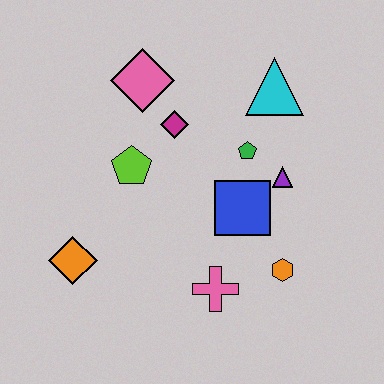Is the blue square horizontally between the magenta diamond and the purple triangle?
Yes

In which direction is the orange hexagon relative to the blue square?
The orange hexagon is below the blue square.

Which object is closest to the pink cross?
The orange hexagon is closest to the pink cross.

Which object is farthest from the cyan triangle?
The orange diamond is farthest from the cyan triangle.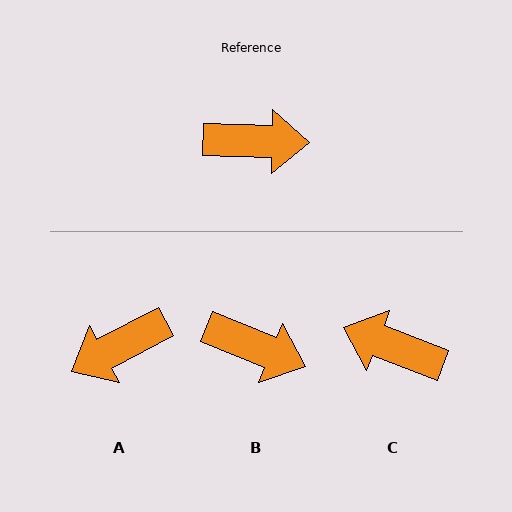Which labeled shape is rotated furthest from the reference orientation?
C, about 161 degrees away.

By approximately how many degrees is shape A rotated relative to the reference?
Approximately 151 degrees clockwise.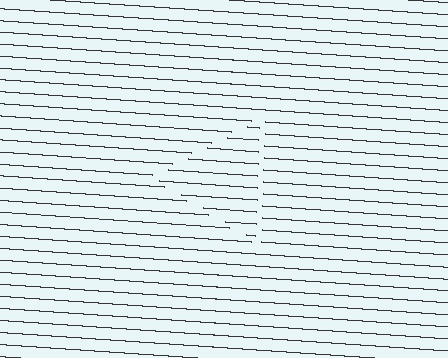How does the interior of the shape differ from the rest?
The interior of the shape contains the same grating, shifted by half a period — the contour is defined by the phase discontinuity where line-ends from the inner and outer gratings abut.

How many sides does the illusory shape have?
3 sides — the line-ends trace a triangle.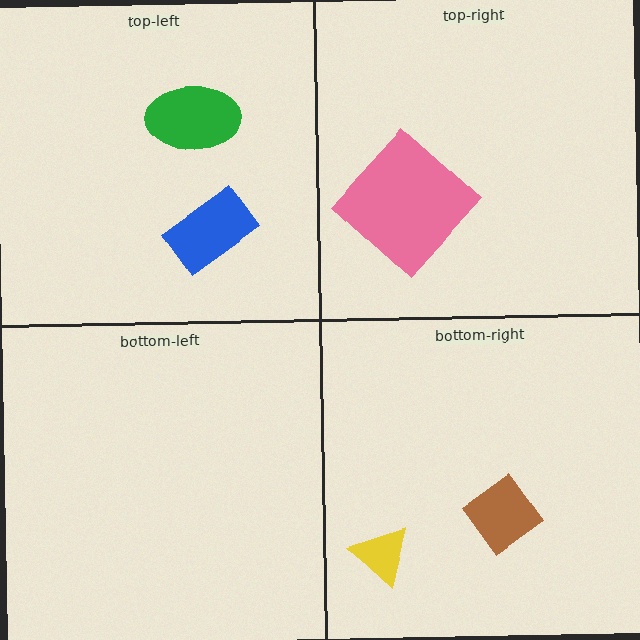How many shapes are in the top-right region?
1.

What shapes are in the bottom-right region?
The yellow triangle, the brown diamond.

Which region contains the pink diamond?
The top-right region.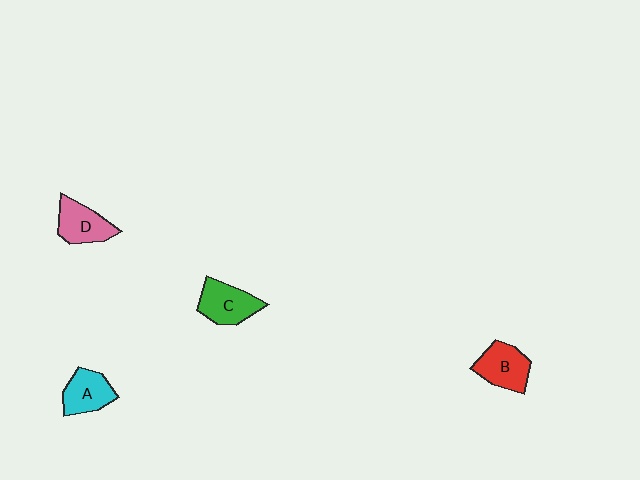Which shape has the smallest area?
Shape A (cyan).